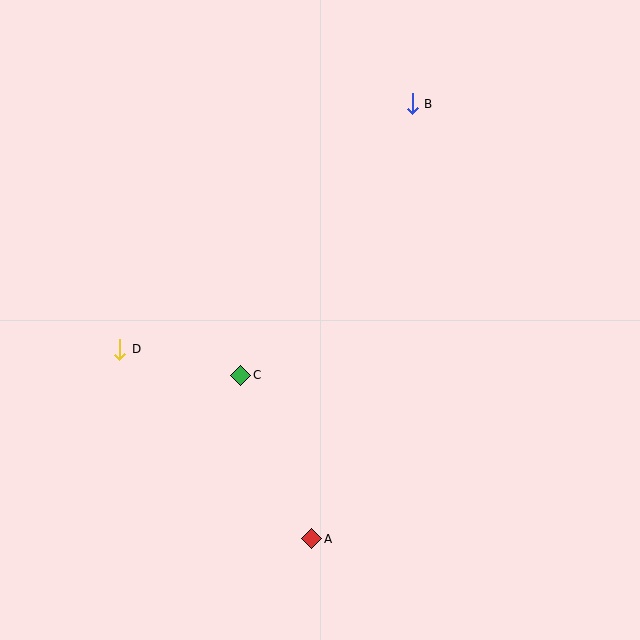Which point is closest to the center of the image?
Point C at (241, 375) is closest to the center.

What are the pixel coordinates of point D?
Point D is at (120, 349).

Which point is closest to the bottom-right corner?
Point A is closest to the bottom-right corner.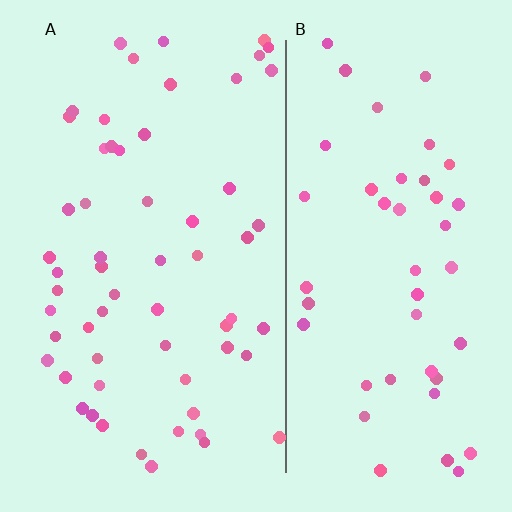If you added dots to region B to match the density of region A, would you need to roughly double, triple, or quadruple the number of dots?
Approximately double.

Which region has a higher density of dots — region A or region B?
A (the left).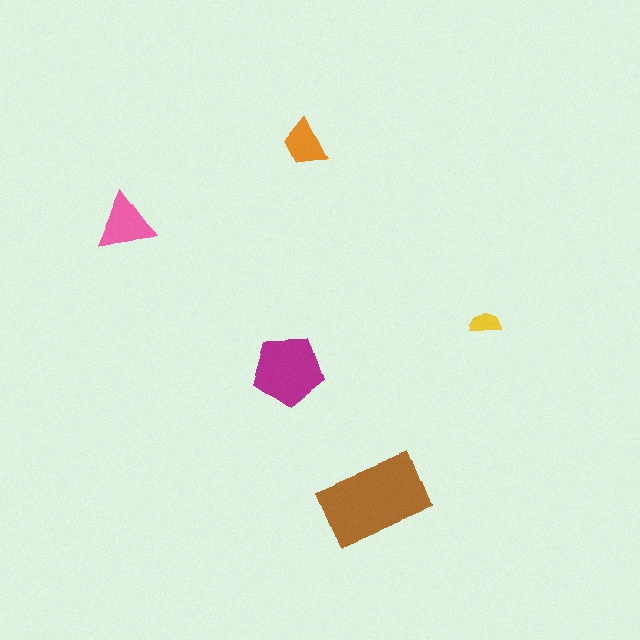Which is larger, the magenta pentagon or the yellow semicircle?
The magenta pentagon.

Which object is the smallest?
The yellow semicircle.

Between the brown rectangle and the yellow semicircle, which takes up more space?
The brown rectangle.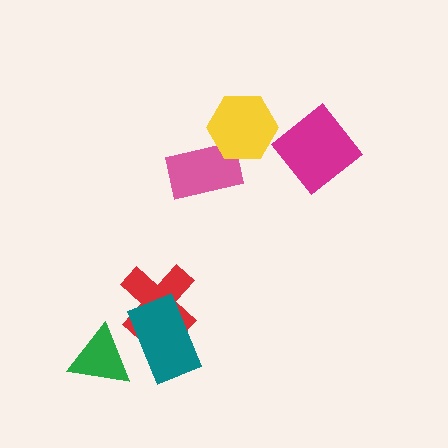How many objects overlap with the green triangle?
1 object overlaps with the green triangle.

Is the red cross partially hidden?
Yes, it is partially covered by another shape.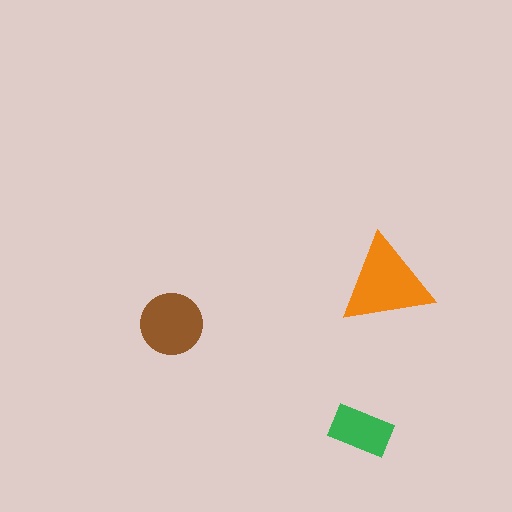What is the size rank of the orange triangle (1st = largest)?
1st.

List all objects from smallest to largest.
The green rectangle, the brown circle, the orange triangle.